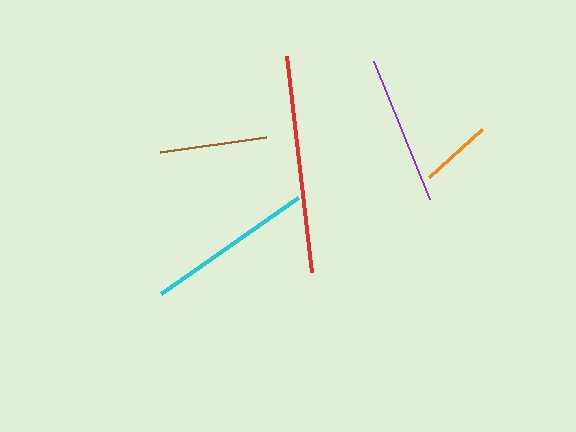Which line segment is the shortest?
The orange line is the shortest at approximately 71 pixels.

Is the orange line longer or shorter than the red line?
The red line is longer than the orange line.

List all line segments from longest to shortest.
From longest to shortest: red, cyan, purple, brown, orange.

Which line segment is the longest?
The red line is the longest at approximately 217 pixels.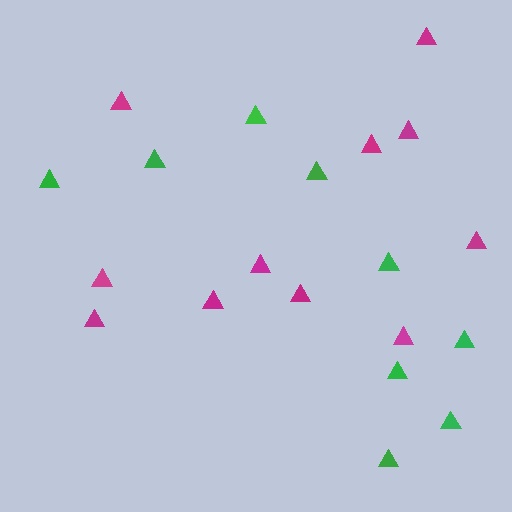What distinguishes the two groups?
There are 2 groups: one group of magenta triangles (11) and one group of green triangles (9).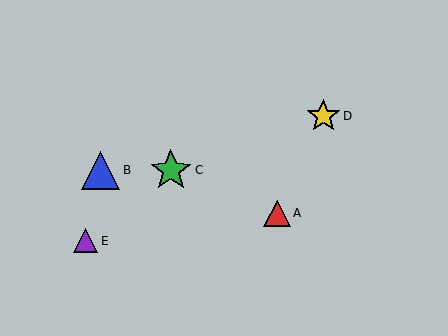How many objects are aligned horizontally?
2 objects (B, C) are aligned horizontally.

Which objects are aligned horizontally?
Objects B, C are aligned horizontally.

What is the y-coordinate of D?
Object D is at y≈116.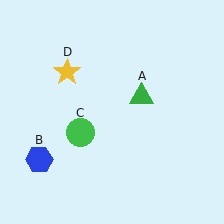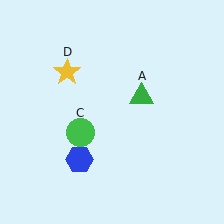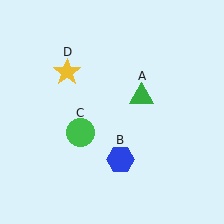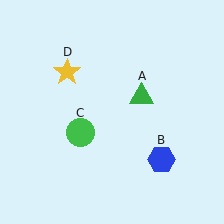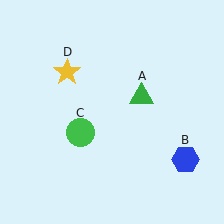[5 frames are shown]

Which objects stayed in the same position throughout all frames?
Green triangle (object A) and green circle (object C) and yellow star (object D) remained stationary.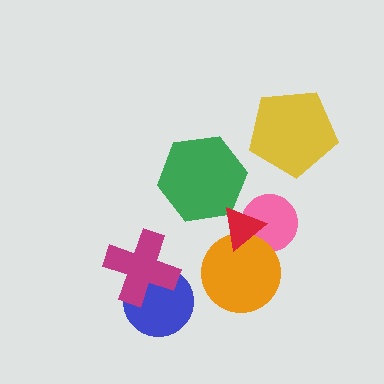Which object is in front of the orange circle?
The red triangle is in front of the orange circle.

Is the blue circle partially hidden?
Yes, it is partially covered by another shape.